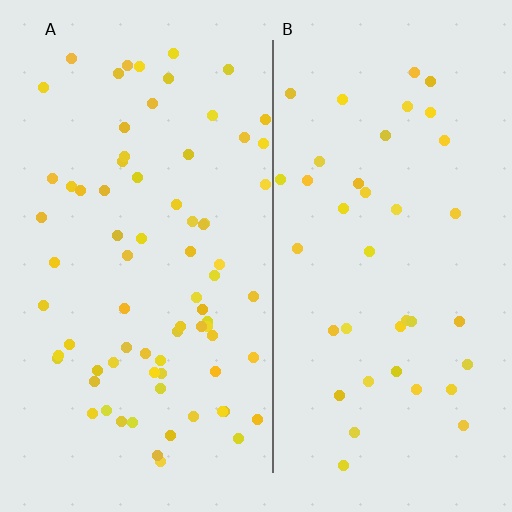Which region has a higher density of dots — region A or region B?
A (the left).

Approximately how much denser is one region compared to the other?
Approximately 1.9× — region A over region B.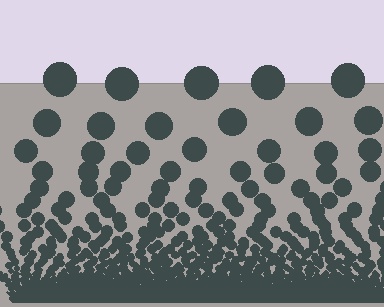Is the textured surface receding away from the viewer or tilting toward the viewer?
The surface appears to tilt toward the viewer. Texture elements get larger and sparser toward the top.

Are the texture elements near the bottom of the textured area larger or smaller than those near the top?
Smaller. The gradient is inverted — elements near the bottom are smaller and denser.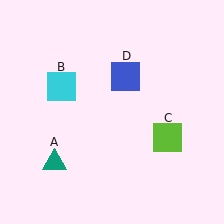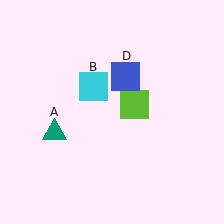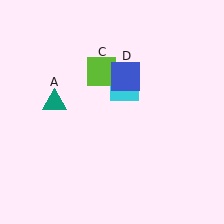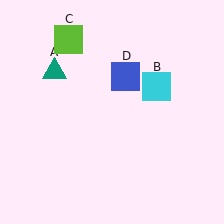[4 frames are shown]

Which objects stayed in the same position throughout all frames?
Blue square (object D) remained stationary.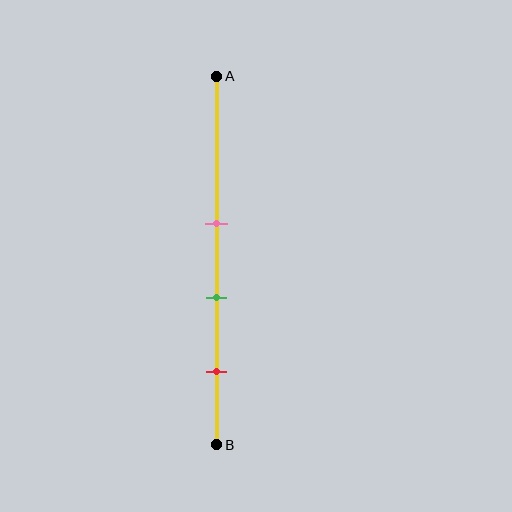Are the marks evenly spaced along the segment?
Yes, the marks are approximately evenly spaced.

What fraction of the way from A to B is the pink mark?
The pink mark is approximately 40% (0.4) of the way from A to B.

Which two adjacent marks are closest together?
The pink and green marks are the closest adjacent pair.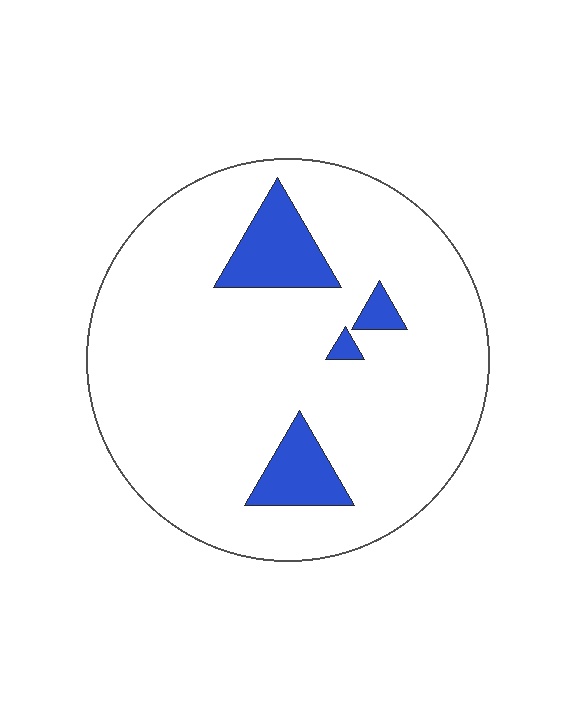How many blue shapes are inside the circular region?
4.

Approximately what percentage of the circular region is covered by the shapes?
Approximately 10%.